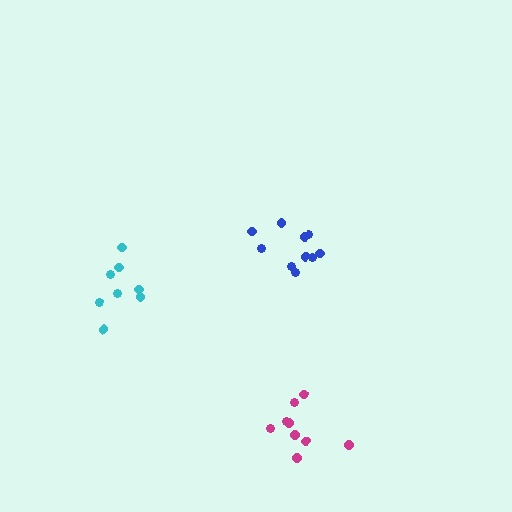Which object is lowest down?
The magenta cluster is bottommost.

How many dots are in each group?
Group 1: 10 dots, Group 2: 9 dots, Group 3: 8 dots (27 total).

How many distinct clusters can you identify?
There are 3 distinct clusters.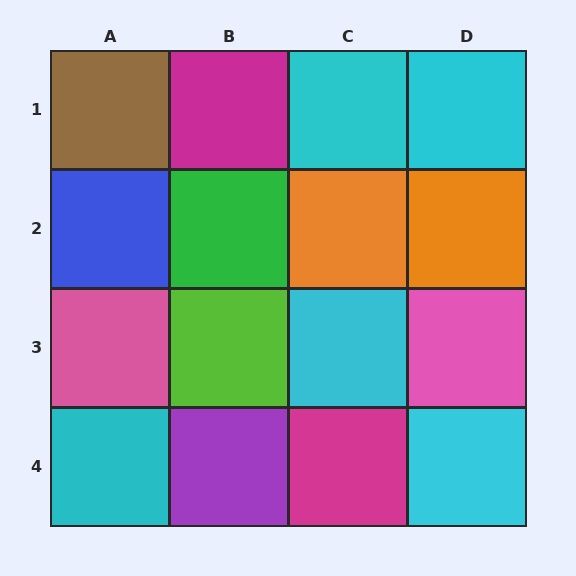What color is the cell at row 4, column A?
Cyan.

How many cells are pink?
2 cells are pink.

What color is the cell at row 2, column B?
Green.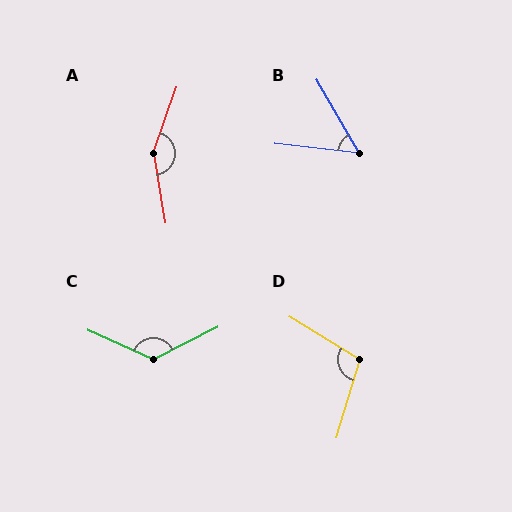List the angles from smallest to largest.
B (53°), D (105°), C (129°), A (152°).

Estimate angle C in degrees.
Approximately 129 degrees.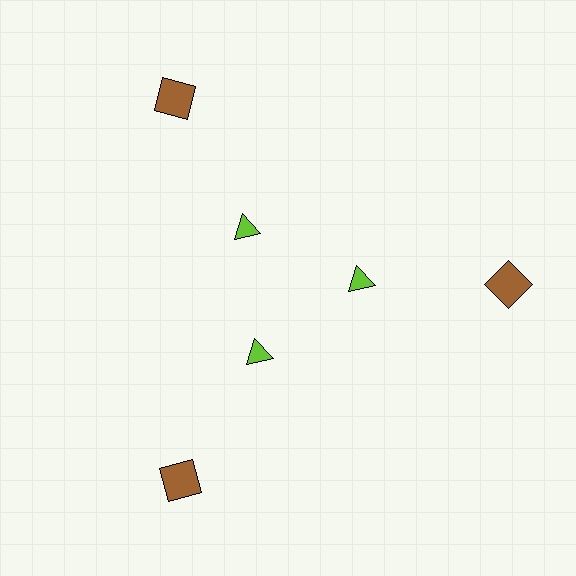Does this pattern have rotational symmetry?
Yes, this pattern has 3-fold rotational symmetry. It looks the same after rotating 120 degrees around the center.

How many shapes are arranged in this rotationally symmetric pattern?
There are 6 shapes, arranged in 3 groups of 2.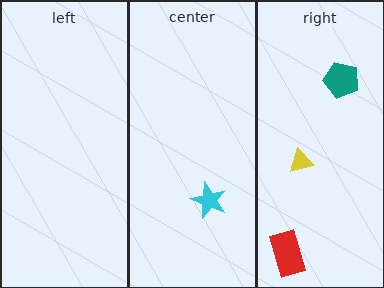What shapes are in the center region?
The cyan star.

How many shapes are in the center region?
1.